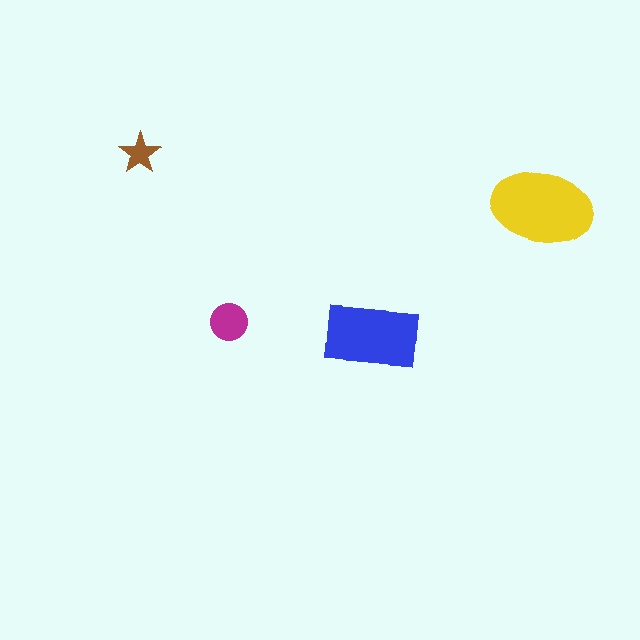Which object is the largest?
The yellow ellipse.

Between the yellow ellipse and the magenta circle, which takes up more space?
The yellow ellipse.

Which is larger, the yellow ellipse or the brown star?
The yellow ellipse.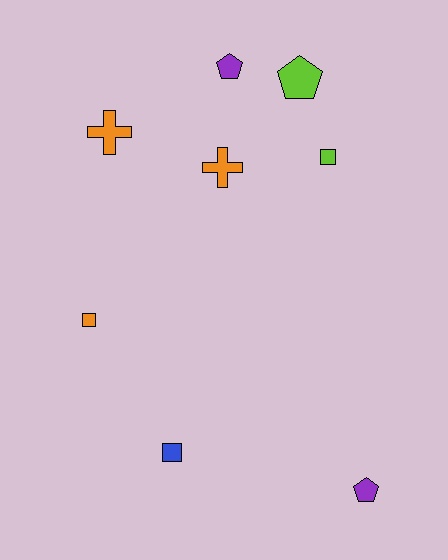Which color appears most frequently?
Orange, with 3 objects.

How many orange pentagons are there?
There are no orange pentagons.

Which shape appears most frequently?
Pentagon, with 3 objects.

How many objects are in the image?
There are 8 objects.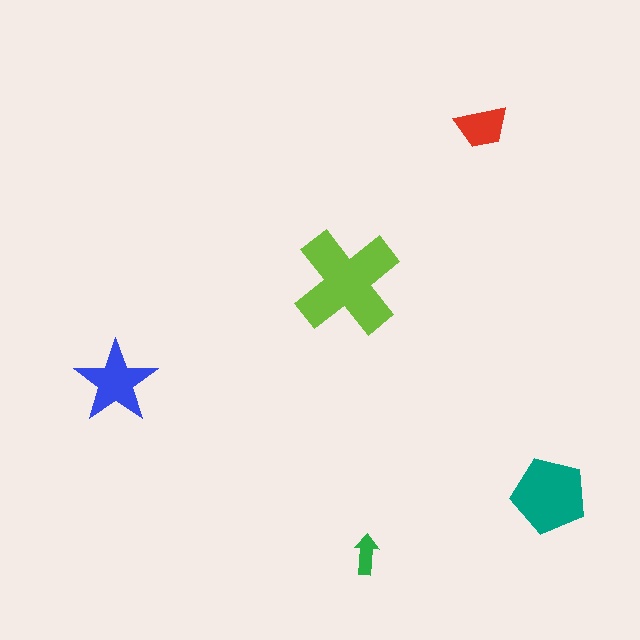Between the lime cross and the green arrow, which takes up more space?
The lime cross.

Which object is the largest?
The lime cross.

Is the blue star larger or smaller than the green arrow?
Larger.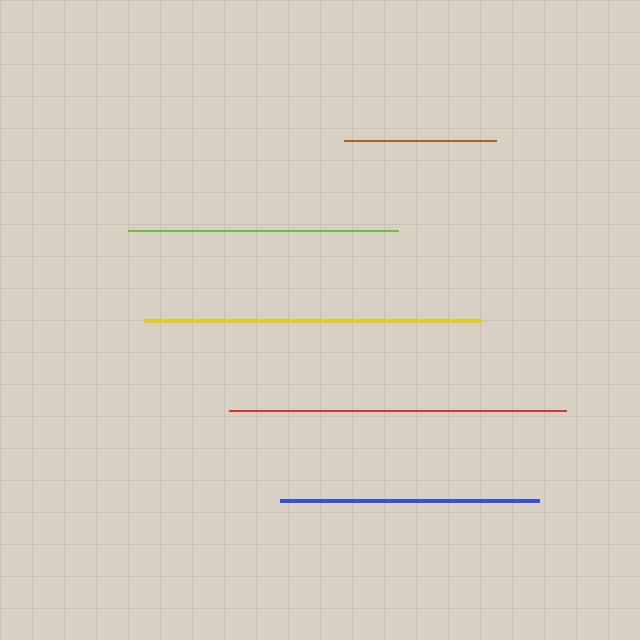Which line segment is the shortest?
The brown line is the shortest at approximately 152 pixels.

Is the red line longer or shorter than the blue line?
The red line is longer than the blue line.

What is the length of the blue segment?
The blue segment is approximately 259 pixels long.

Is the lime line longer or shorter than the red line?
The red line is longer than the lime line.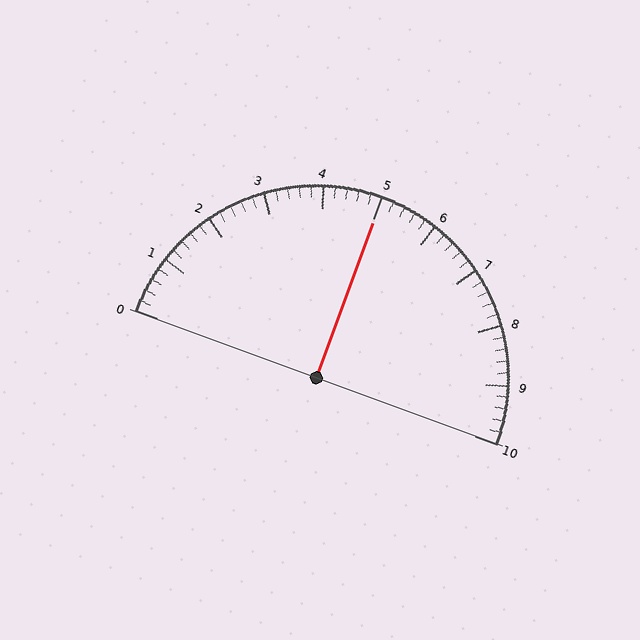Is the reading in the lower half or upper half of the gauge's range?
The reading is in the upper half of the range (0 to 10).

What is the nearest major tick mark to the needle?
The nearest major tick mark is 5.